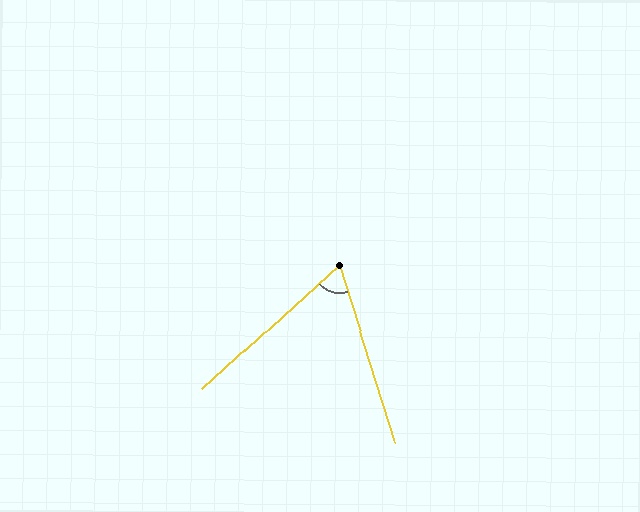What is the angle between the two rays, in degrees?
Approximately 65 degrees.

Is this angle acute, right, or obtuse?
It is acute.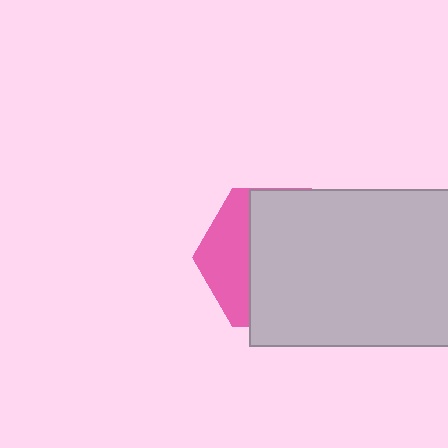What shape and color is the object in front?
The object in front is a light gray rectangle.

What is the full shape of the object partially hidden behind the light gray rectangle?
The partially hidden object is a pink hexagon.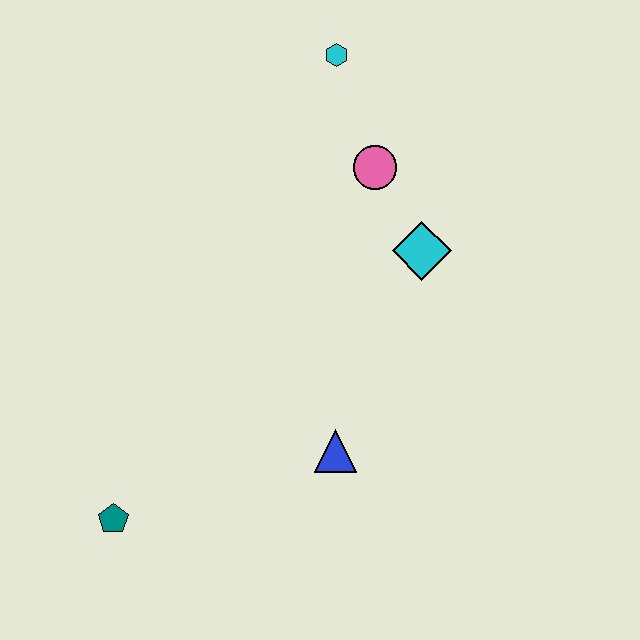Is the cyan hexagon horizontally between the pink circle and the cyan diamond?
No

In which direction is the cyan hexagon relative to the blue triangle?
The cyan hexagon is above the blue triangle.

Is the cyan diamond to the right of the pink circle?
Yes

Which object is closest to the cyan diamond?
The pink circle is closest to the cyan diamond.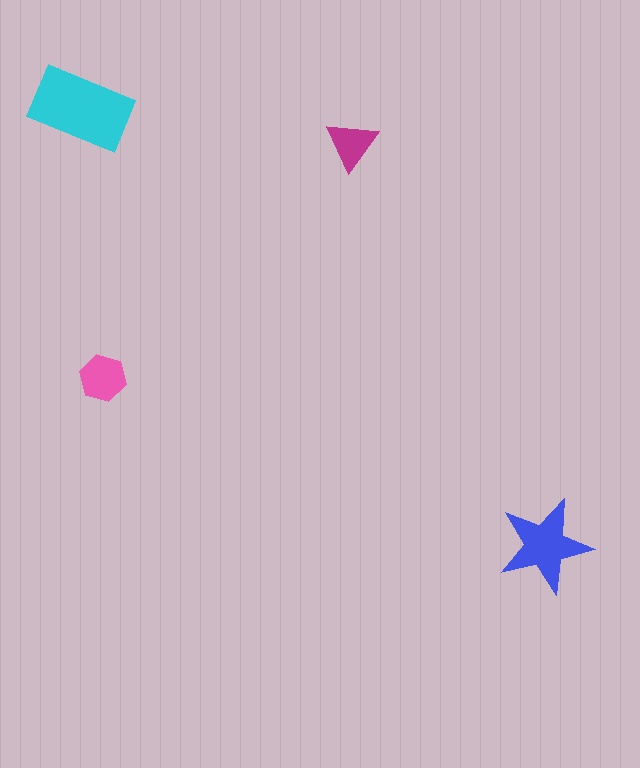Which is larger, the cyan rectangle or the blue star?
The cyan rectangle.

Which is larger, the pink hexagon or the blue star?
The blue star.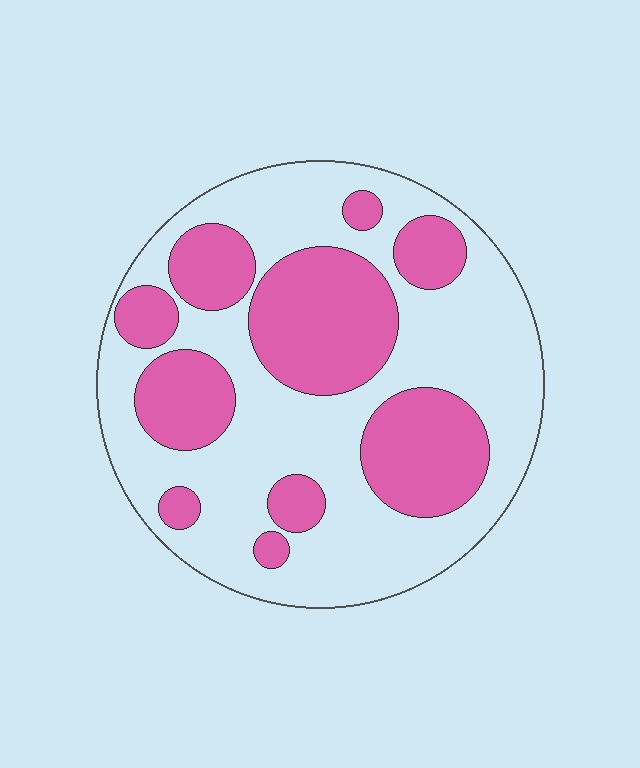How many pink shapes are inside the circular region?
10.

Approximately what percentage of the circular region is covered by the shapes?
Approximately 40%.